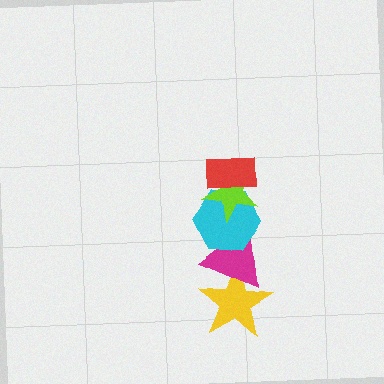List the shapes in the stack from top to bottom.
From top to bottom: the red rectangle, the lime star, the cyan hexagon, the magenta triangle, the yellow star.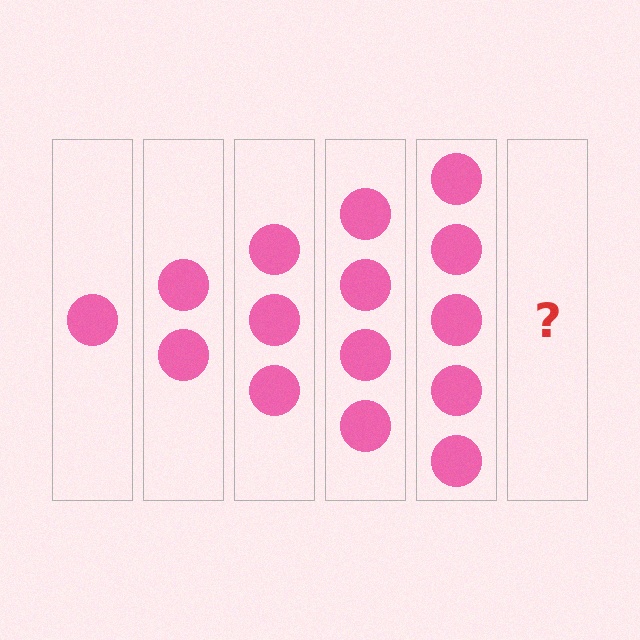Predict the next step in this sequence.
The next step is 6 circles.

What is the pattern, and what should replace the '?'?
The pattern is that each step adds one more circle. The '?' should be 6 circles.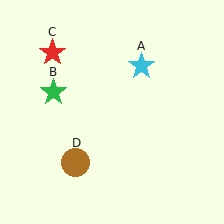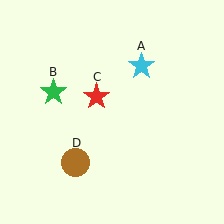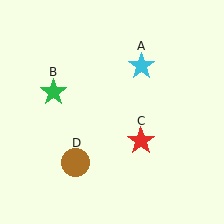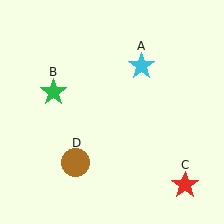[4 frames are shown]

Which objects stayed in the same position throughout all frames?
Cyan star (object A) and green star (object B) and brown circle (object D) remained stationary.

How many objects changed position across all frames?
1 object changed position: red star (object C).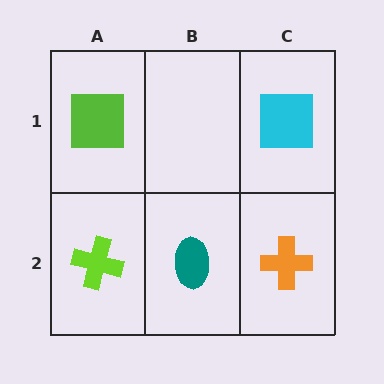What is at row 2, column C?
An orange cross.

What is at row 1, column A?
A lime square.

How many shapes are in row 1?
2 shapes.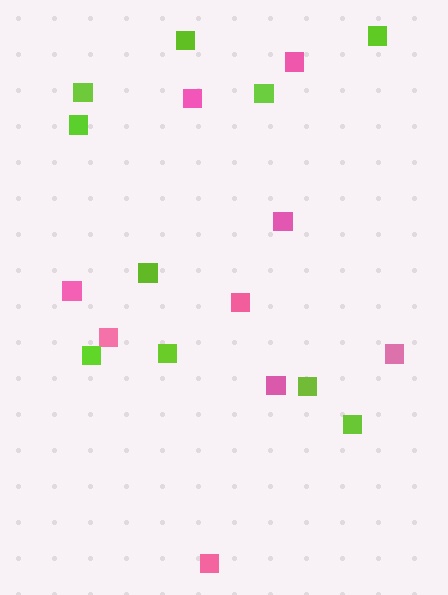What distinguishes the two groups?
There are 2 groups: one group of pink squares (9) and one group of lime squares (10).